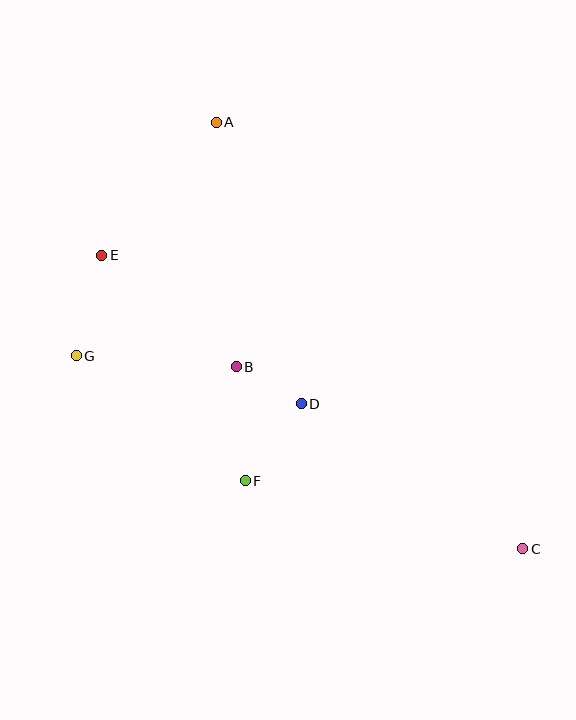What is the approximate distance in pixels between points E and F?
The distance between E and F is approximately 267 pixels.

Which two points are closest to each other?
Points B and D are closest to each other.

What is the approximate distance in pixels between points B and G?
The distance between B and G is approximately 161 pixels.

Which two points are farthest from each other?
Points A and C are farthest from each other.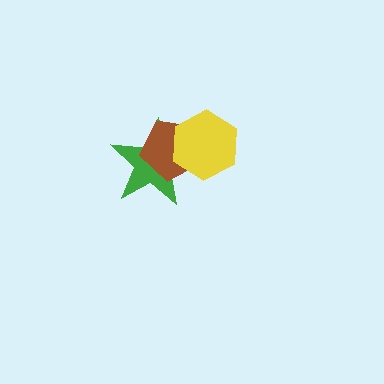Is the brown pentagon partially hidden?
Yes, it is partially covered by another shape.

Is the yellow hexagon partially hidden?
No, no other shape covers it.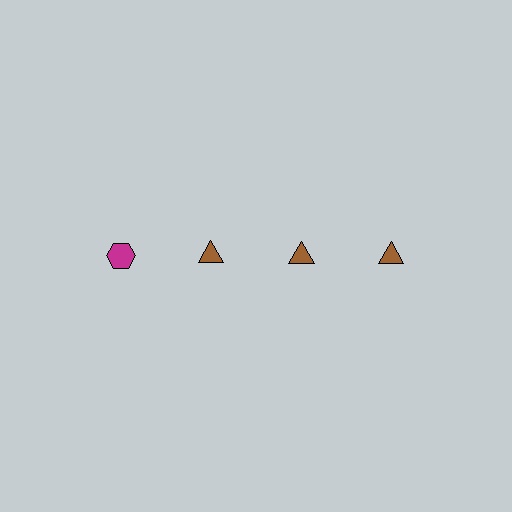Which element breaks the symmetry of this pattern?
The magenta hexagon in the top row, leftmost column breaks the symmetry. All other shapes are brown triangles.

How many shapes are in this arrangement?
There are 4 shapes arranged in a grid pattern.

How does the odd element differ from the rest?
It differs in both color (magenta instead of brown) and shape (hexagon instead of triangle).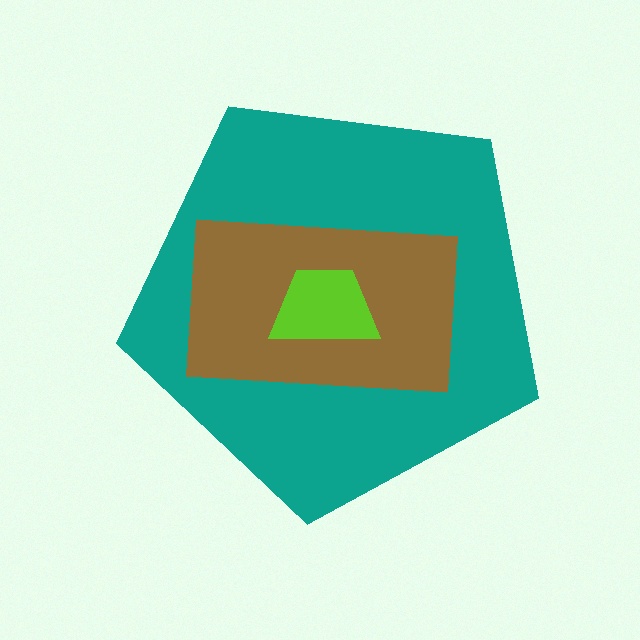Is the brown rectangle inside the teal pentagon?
Yes.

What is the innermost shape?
The lime trapezoid.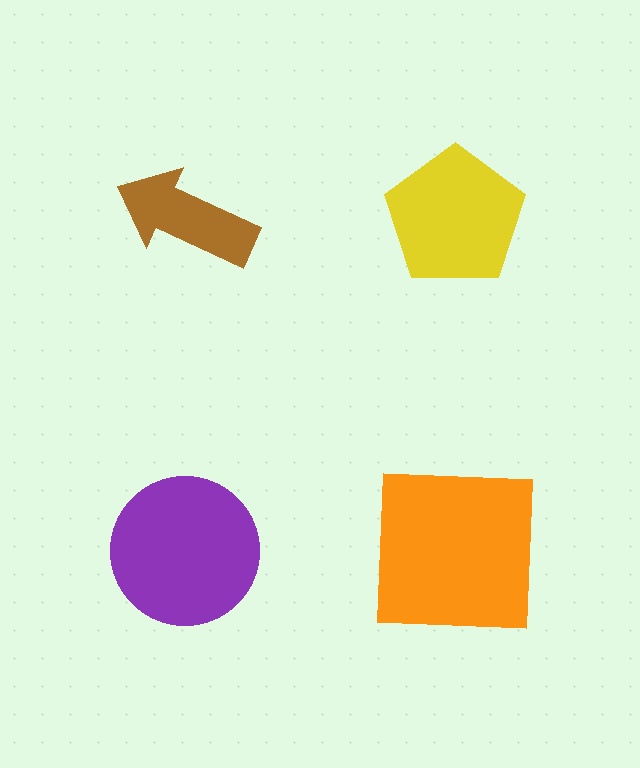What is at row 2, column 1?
A purple circle.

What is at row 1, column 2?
A yellow pentagon.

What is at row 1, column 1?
A brown arrow.